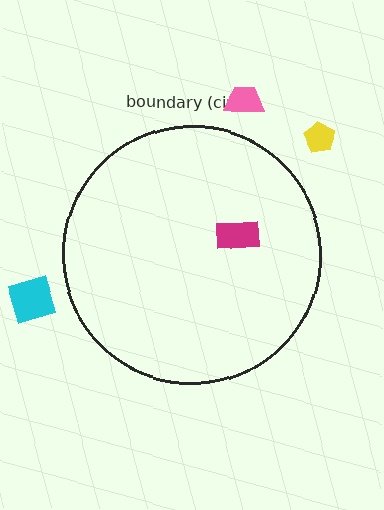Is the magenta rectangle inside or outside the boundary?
Inside.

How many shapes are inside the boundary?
1 inside, 3 outside.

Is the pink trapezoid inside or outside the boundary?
Outside.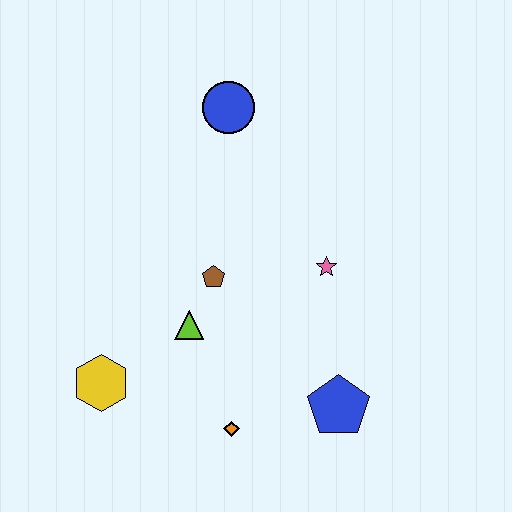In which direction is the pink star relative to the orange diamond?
The pink star is above the orange diamond.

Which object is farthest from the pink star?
The yellow hexagon is farthest from the pink star.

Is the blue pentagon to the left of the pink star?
No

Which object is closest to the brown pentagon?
The lime triangle is closest to the brown pentagon.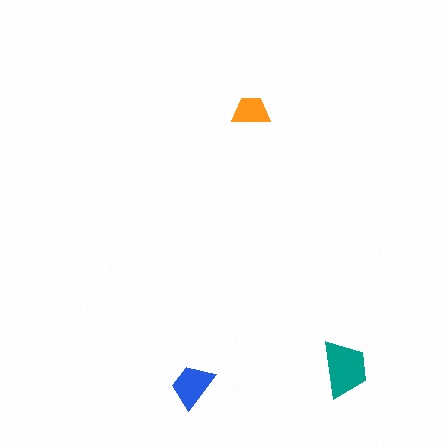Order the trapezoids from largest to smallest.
the teal one, the blue one, the orange one.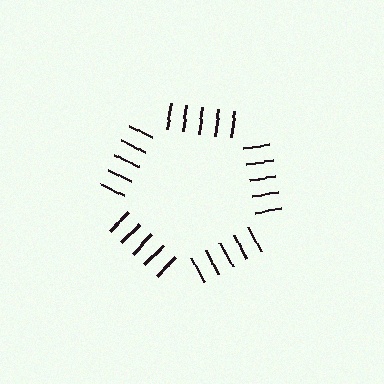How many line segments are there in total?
25 — 5 along each of the 5 edges.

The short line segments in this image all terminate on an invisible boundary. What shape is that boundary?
An illusory pentagon — the line segments terminate on its edges but no continuous stroke is drawn.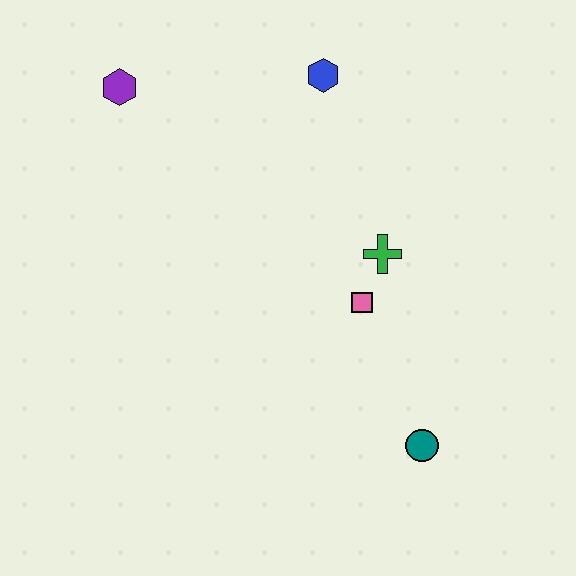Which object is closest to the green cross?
The pink square is closest to the green cross.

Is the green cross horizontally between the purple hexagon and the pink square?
No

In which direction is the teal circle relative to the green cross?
The teal circle is below the green cross.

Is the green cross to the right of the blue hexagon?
Yes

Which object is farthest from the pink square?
The purple hexagon is farthest from the pink square.